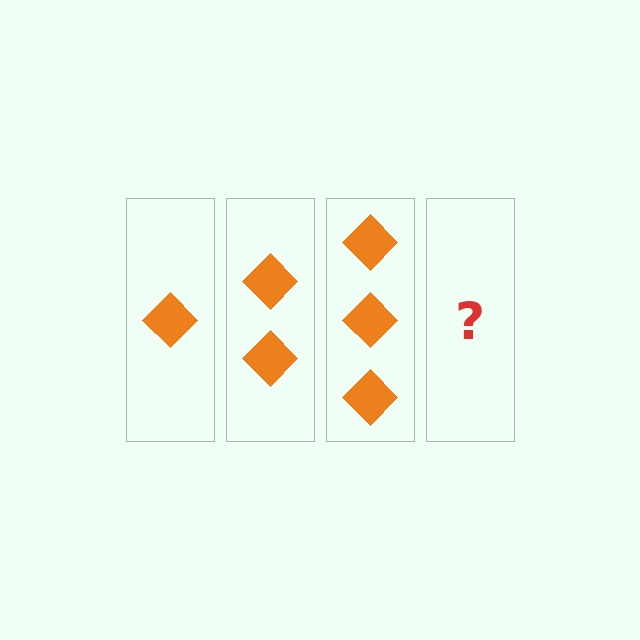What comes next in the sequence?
The next element should be 4 diamonds.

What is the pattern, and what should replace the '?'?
The pattern is that each step adds one more diamond. The '?' should be 4 diamonds.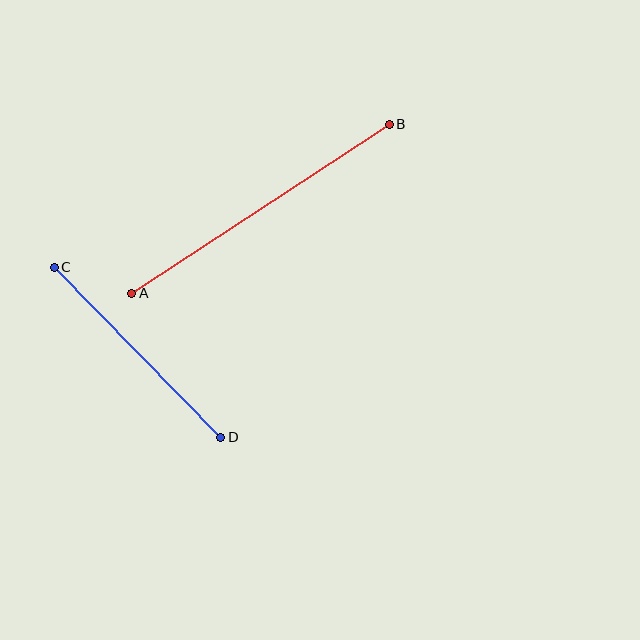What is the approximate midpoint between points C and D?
The midpoint is at approximately (138, 352) pixels.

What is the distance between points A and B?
The distance is approximately 308 pixels.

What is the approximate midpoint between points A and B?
The midpoint is at approximately (261, 209) pixels.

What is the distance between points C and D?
The distance is approximately 238 pixels.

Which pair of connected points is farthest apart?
Points A and B are farthest apart.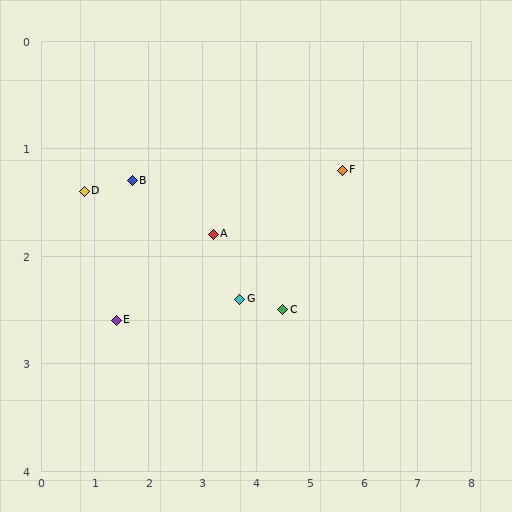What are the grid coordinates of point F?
Point F is at approximately (5.6, 1.2).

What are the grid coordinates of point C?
Point C is at approximately (4.5, 2.5).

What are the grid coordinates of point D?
Point D is at approximately (0.8, 1.4).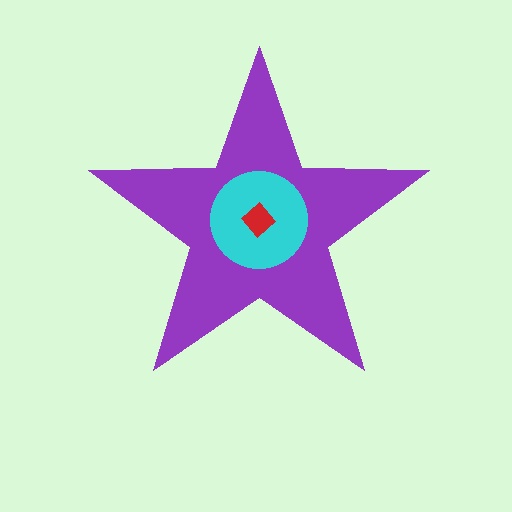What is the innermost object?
The red diamond.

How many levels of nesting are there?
3.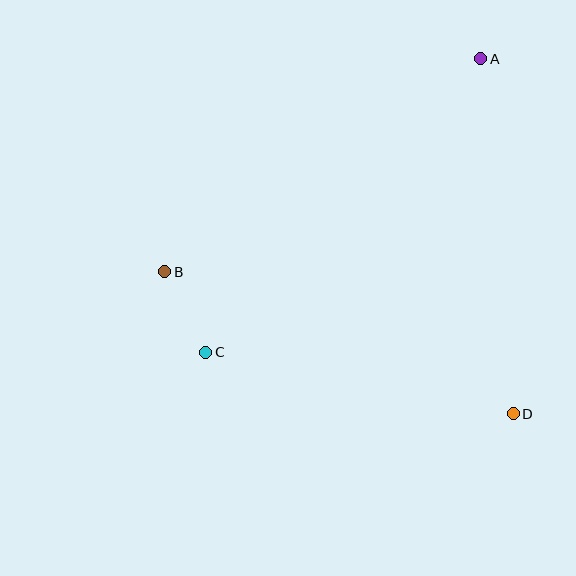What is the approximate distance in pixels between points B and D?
The distance between B and D is approximately 377 pixels.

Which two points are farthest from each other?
Points A and C are farthest from each other.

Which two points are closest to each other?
Points B and C are closest to each other.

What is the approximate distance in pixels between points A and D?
The distance between A and D is approximately 357 pixels.